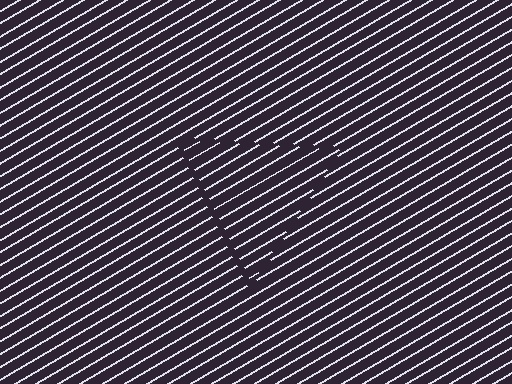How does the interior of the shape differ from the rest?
The interior of the shape contains the same grating, shifted by half a period — the contour is defined by the phase discontinuity where line-ends from the inner and outer gratings abut.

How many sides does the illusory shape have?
3 sides — the line-ends trace a triangle.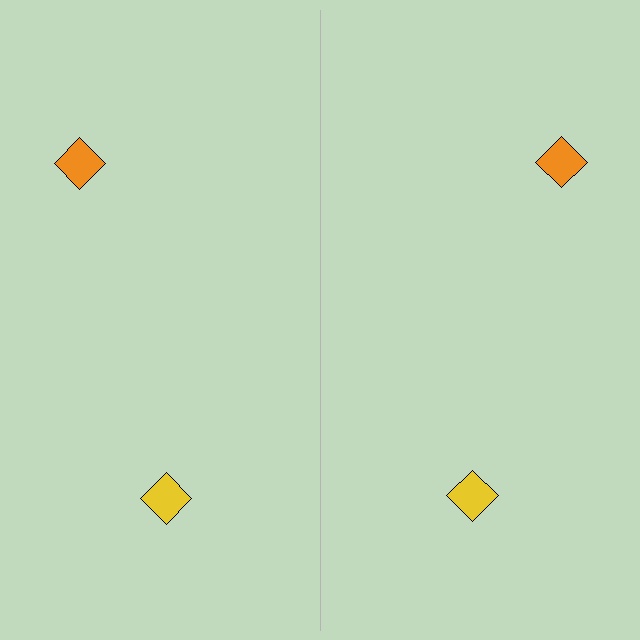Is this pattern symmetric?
Yes, this pattern has bilateral (reflection) symmetry.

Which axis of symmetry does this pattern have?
The pattern has a vertical axis of symmetry running through the center of the image.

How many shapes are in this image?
There are 4 shapes in this image.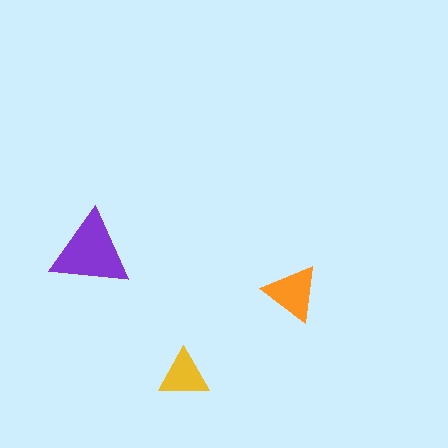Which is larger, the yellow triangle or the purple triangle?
The purple one.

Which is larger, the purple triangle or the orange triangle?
The purple one.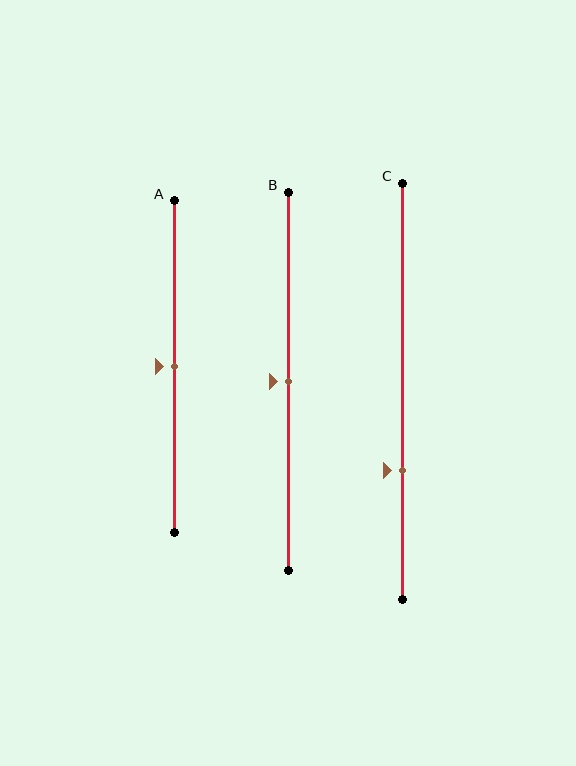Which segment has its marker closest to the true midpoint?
Segment A has its marker closest to the true midpoint.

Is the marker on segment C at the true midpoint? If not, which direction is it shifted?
No, the marker on segment C is shifted downward by about 19% of the segment length.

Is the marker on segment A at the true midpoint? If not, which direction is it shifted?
Yes, the marker on segment A is at the true midpoint.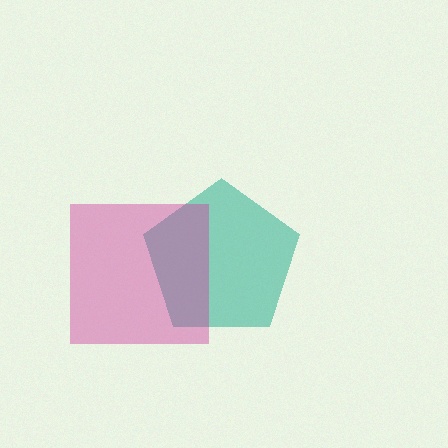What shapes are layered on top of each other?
The layered shapes are: a teal pentagon, a magenta square.